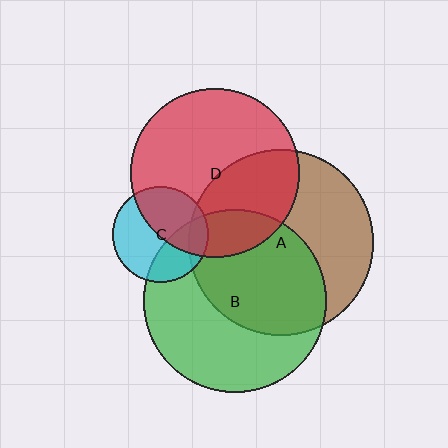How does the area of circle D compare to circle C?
Approximately 3.1 times.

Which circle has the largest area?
Circle A (brown).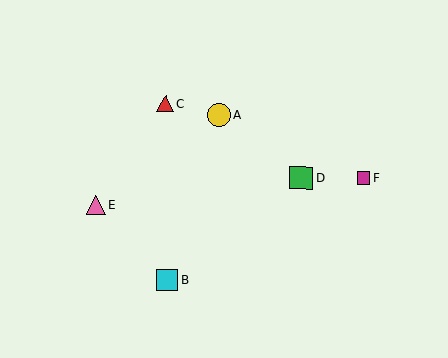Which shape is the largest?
The yellow circle (labeled A) is the largest.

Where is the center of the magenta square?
The center of the magenta square is at (364, 178).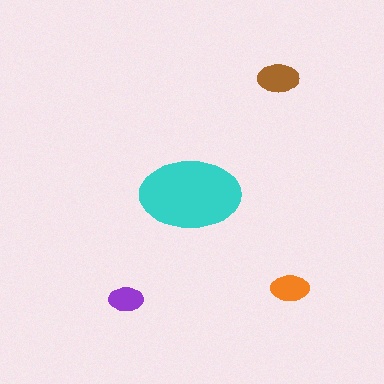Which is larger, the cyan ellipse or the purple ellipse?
The cyan one.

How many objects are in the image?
There are 4 objects in the image.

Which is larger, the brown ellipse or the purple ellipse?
The brown one.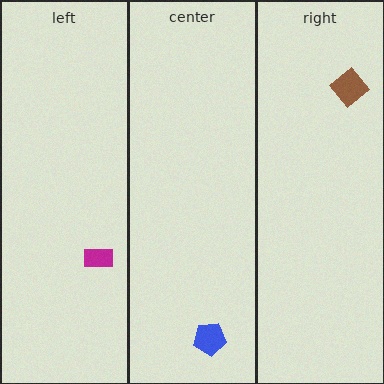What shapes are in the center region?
The blue pentagon.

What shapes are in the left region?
The magenta rectangle.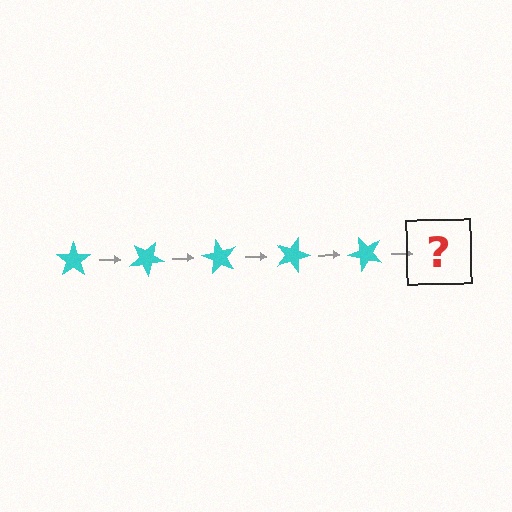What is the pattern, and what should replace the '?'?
The pattern is that the star rotates 30 degrees each step. The '?' should be a cyan star rotated 150 degrees.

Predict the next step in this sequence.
The next step is a cyan star rotated 150 degrees.